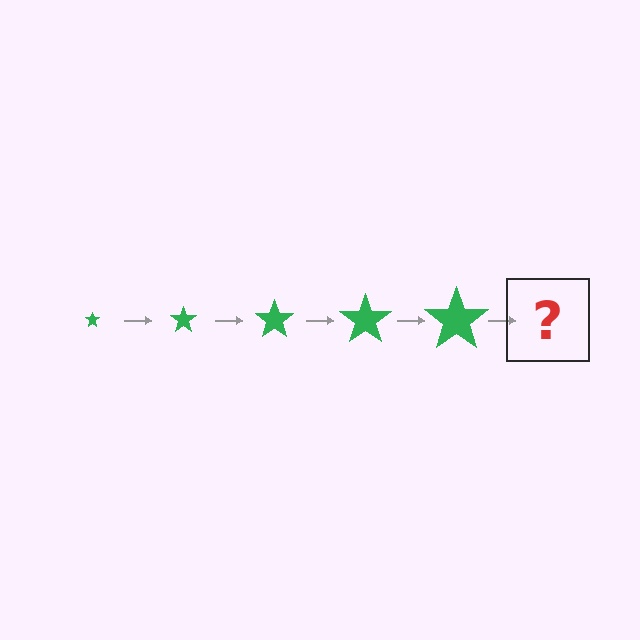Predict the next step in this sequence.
The next step is a green star, larger than the previous one.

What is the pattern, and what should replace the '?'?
The pattern is that the star gets progressively larger each step. The '?' should be a green star, larger than the previous one.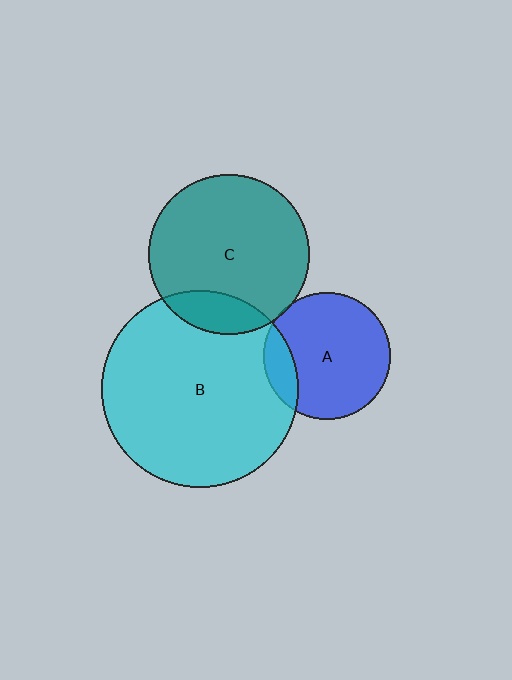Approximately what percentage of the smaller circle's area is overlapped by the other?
Approximately 15%.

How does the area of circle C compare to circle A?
Approximately 1.6 times.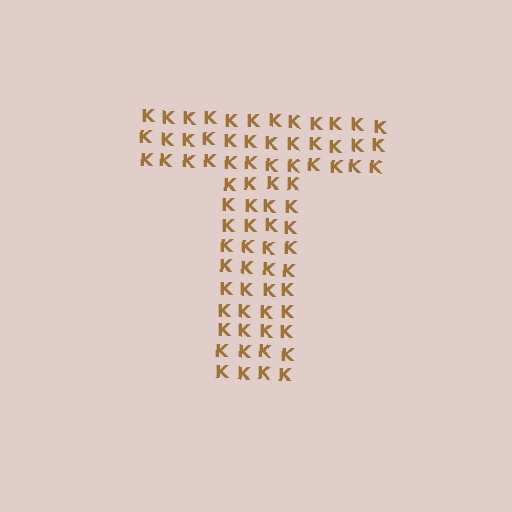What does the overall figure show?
The overall figure shows the letter T.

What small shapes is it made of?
It is made of small letter K's.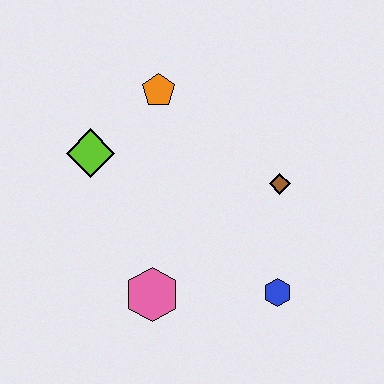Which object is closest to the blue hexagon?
The brown diamond is closest to the blue hexagon.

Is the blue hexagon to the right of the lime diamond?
Yes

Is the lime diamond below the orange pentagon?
Yes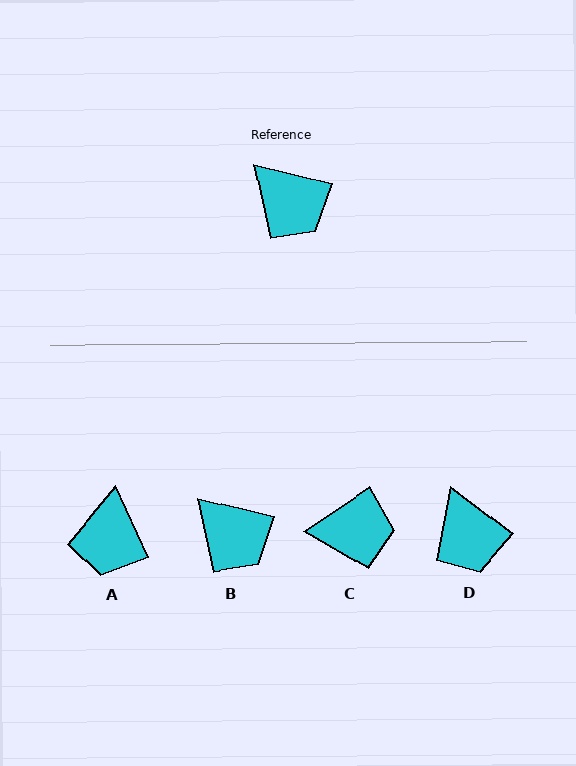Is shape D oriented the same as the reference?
No, it is off by about 23 degrees.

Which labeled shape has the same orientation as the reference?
B.